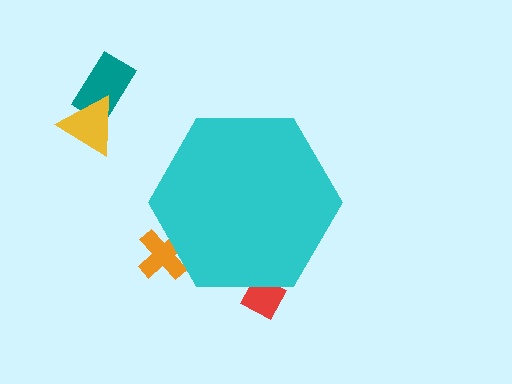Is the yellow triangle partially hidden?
No, the yellow triangle is fully visible.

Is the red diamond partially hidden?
Yes, the red diamond is partially hidden behind the cyan hexagon.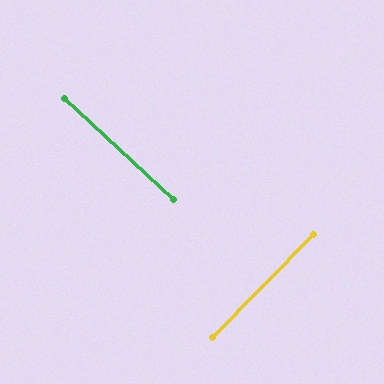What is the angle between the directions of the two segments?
Approximately 89 degrees.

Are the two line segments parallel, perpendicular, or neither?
Perpendicular — they meet at approximately 89°.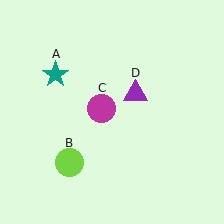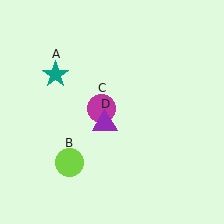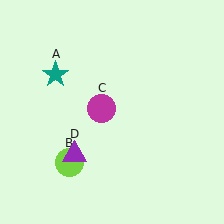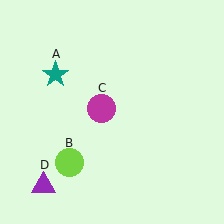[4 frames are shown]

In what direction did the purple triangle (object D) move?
The purple triangle (object D) moved down and to the left.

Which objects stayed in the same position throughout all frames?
Teal star (object A) and lime circle (object B) and magenta circle (object C) remained stationary.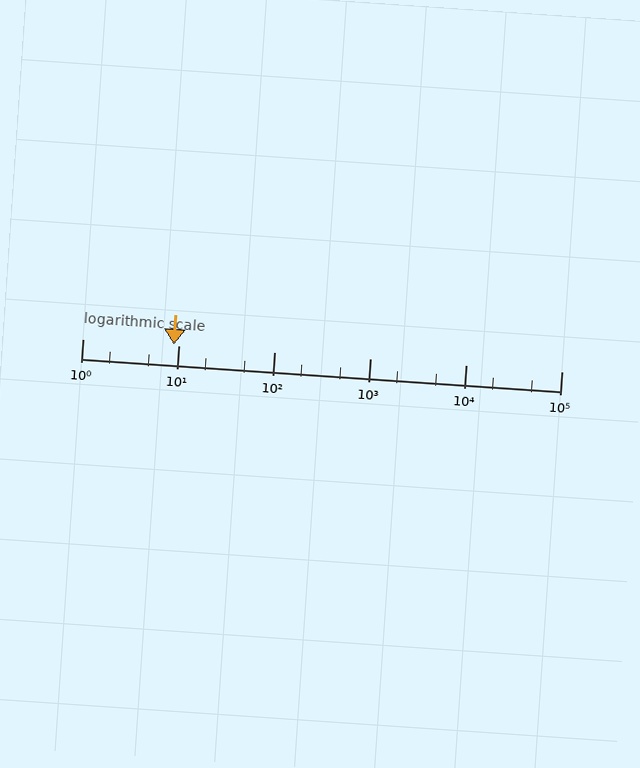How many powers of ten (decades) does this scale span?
The scale spans 5 decades, from 1 to 100000.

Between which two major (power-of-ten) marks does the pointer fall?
The pointer is between 1 and 10.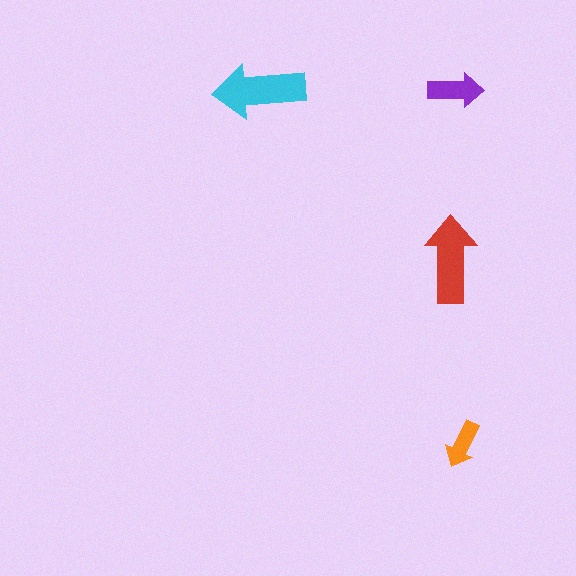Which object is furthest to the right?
The orange arrow is rightmost.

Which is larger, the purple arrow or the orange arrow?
The purple one.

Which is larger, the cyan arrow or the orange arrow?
The cyan one.